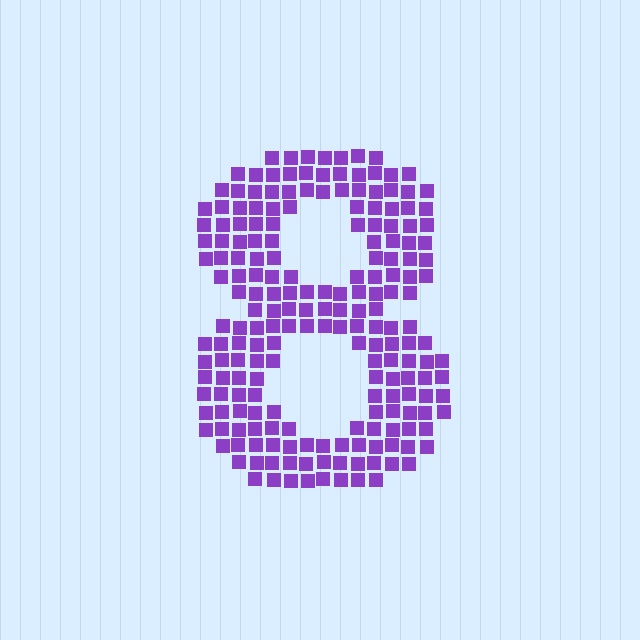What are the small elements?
The small elements are squares.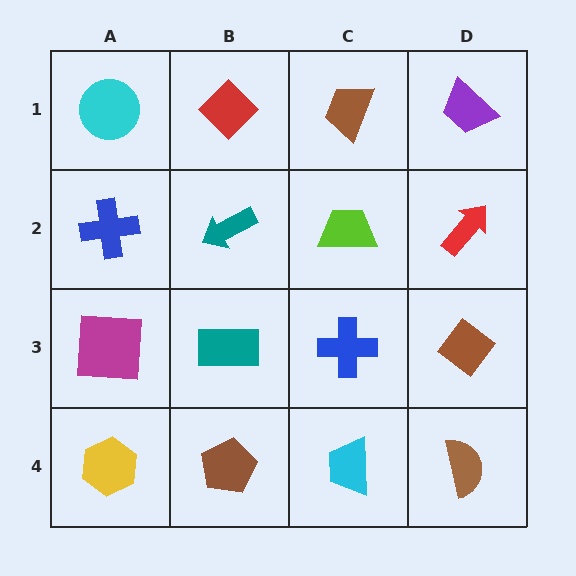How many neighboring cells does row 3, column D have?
3.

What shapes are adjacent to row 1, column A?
A blue cross (row 2, column A), a red diamond (row 1, column B).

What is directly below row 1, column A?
A blue cross.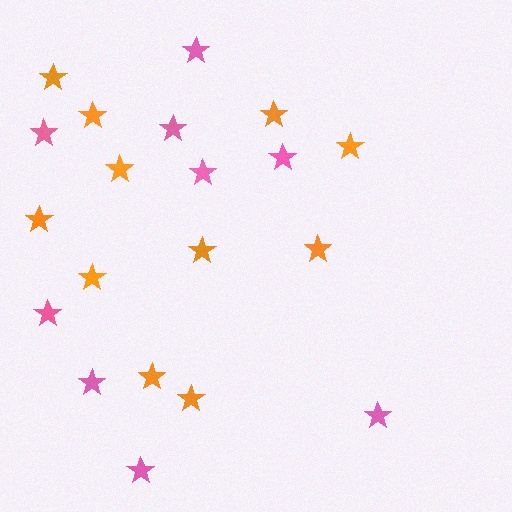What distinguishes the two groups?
There are 2 groups: one group of pink stars (9) and one group of orange stars (11).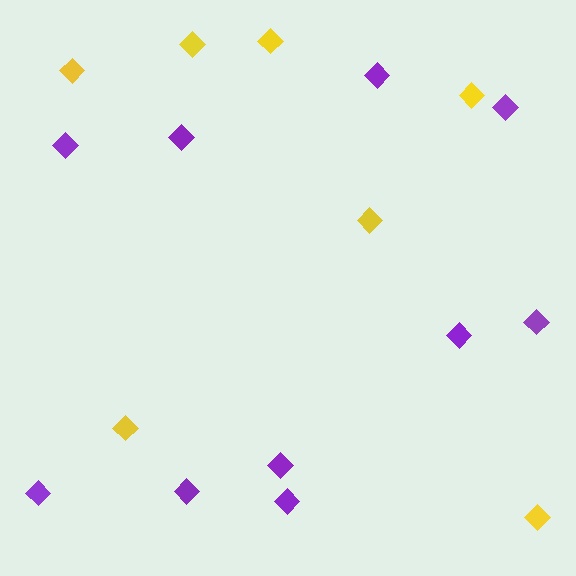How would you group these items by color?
There are 2 groups: one group of yellow diamonds (7) and one group of purple diamonds (10).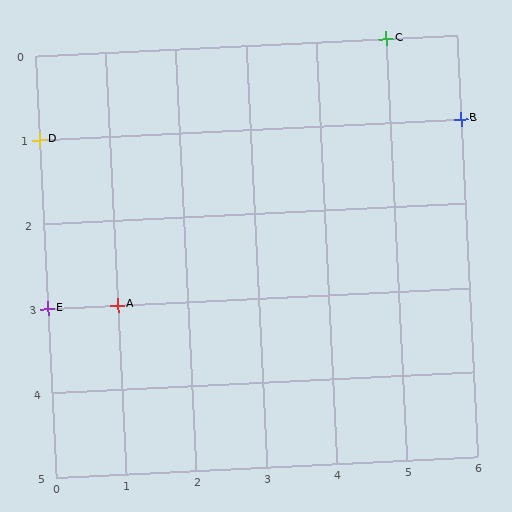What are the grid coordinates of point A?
Point A is at grid coordinates (1, 3).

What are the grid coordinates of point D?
Point D is at grid coordinates (0, 1).